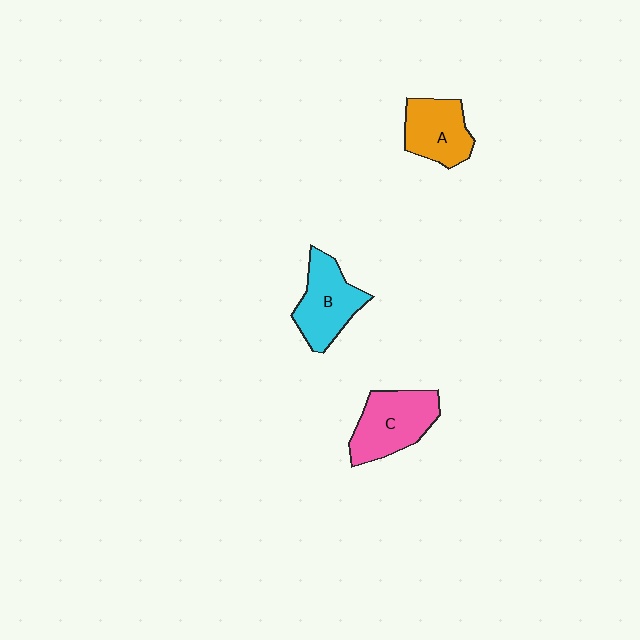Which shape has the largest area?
Shape C (pink).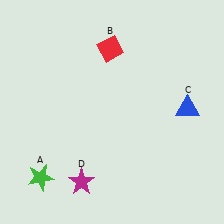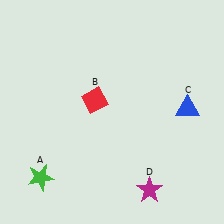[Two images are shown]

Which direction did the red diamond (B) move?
The red diamond (B) moved down.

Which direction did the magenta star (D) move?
The magenta star (D) moved right.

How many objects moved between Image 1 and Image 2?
2 objects moved between the two images.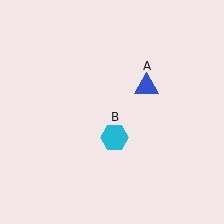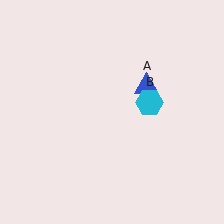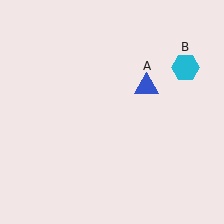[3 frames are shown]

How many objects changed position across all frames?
1 object changed position: cyan hexagon (object B).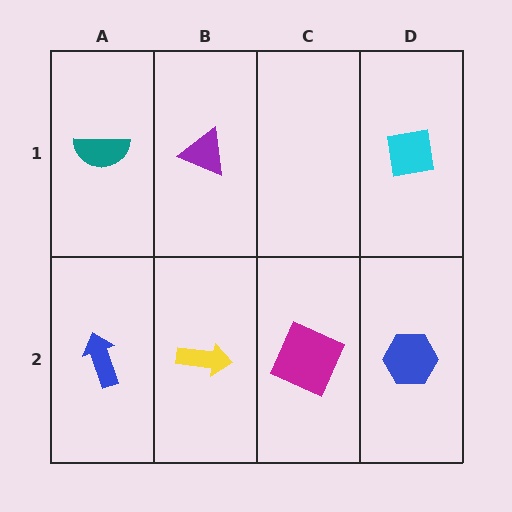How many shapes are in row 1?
3 shapes.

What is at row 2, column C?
A magenta square.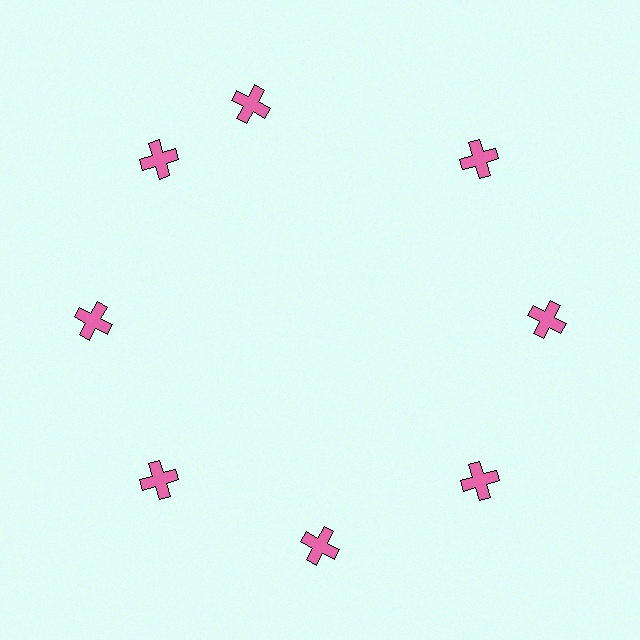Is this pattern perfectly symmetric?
No. The 8 pink crosses are arranged in a ring, but one element near the 12 o'clock position is rotated out of alignment along the ring, breaking the 8-fold rotational symmetry.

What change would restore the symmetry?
The symmetry would be restored by rotating it back into even spacing with its neighbors so that all 8 crosses sit at equal angles and equal distance from the center.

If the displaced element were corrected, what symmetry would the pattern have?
It would have 8-fold rotational symmetry — the pattern would map onto itself every 45 degrees.